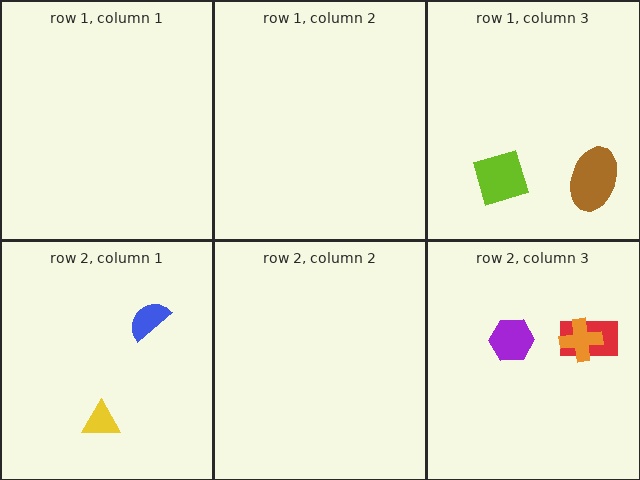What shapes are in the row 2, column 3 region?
The red rectangle, the purple hexagon, the orange cross.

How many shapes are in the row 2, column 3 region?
3.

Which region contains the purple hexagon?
The row 2, column 3 region.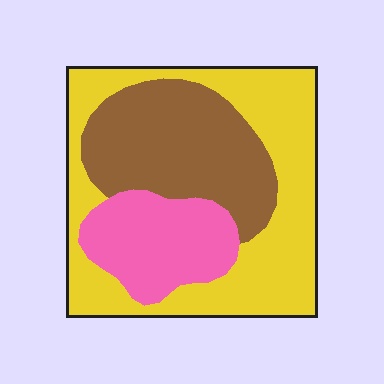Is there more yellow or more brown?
Yellow.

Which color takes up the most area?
Yellow, at roughly 50%.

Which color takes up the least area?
Pink, at roughly 20%.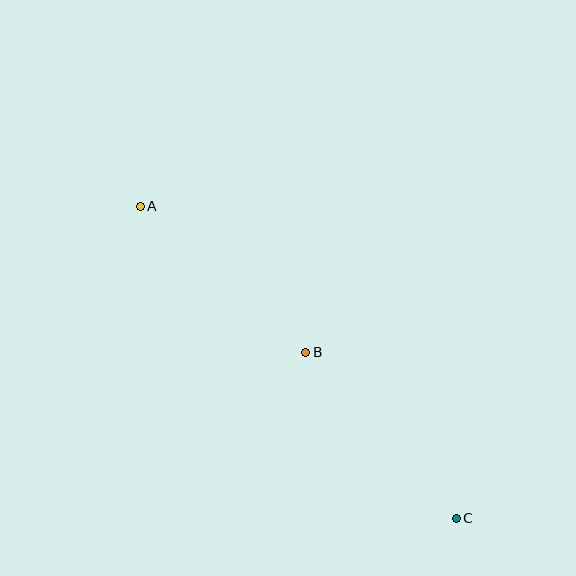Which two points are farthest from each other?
Points A and C are farthest from each other.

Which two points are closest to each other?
Points A and B are closest to each other.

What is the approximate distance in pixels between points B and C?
The distance between B and C is approximately 224 pixels.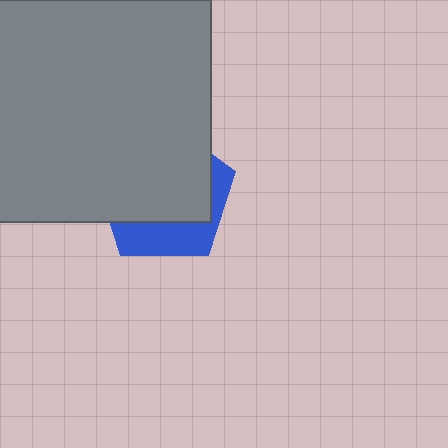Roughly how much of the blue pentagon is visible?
A small part of it is visible (roughly 31%).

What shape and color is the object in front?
The object in front is a gray rectangle.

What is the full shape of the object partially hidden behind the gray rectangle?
The partially hidden object is a blue pentagon.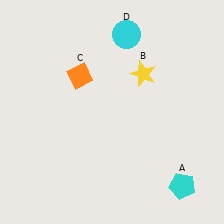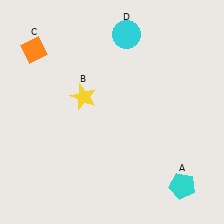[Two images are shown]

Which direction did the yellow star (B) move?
The yellow star (B) moved left.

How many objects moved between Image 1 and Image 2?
2 objects moved between the two images.